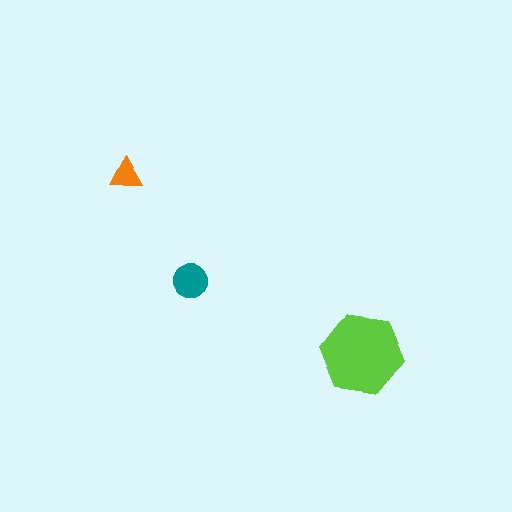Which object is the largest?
The lime hexagon.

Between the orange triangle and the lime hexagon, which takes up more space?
The lime hexagon.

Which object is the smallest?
The orange triangle.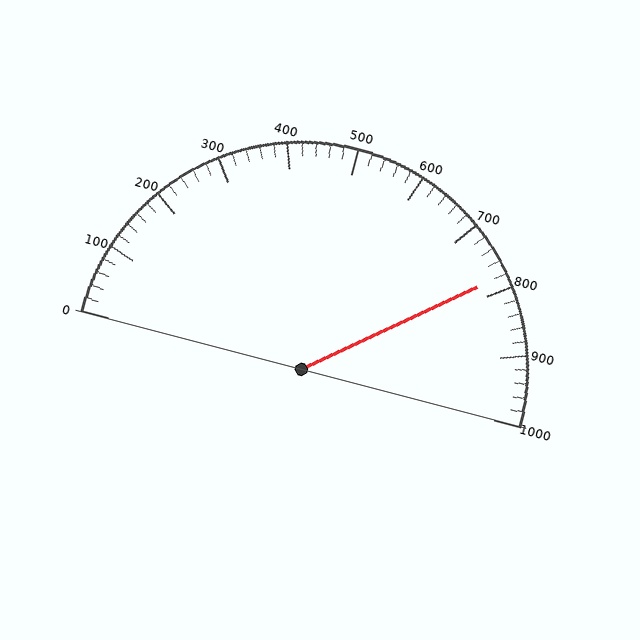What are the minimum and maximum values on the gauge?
The gauge ranges from 0 to 1000.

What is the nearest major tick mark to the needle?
The nearest major tick mark is 800.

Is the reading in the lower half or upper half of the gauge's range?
The reading is in the upper half of the range (0 to 1000).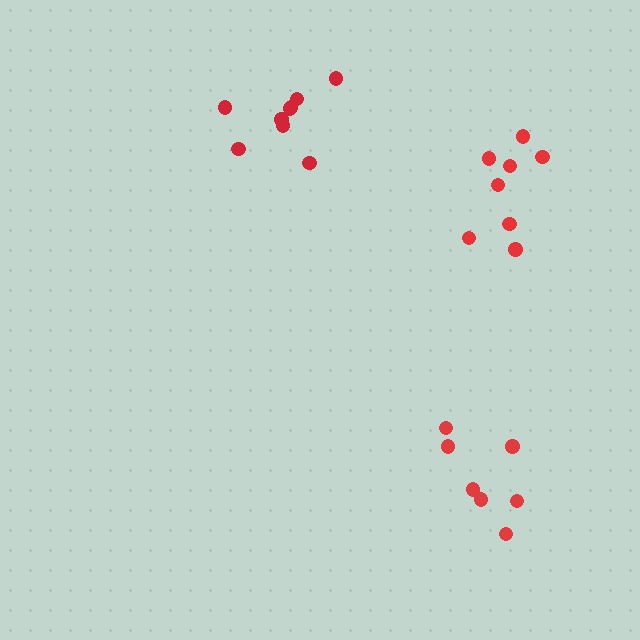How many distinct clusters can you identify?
There are 3 distinct clusters.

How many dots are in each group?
Group 1: 9 dots, Group 2: 7 dots, Group 3: 8 dots (24 total).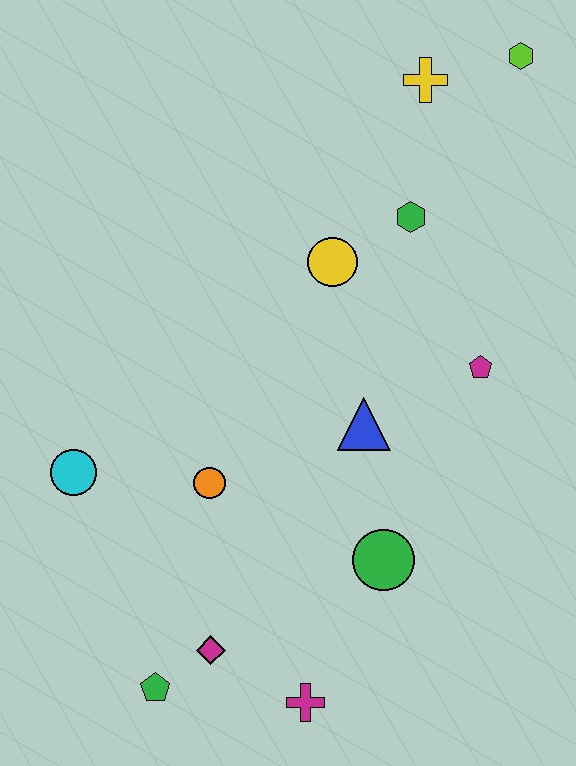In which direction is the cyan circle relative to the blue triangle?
The cyan circle is to the left of the blue triangle.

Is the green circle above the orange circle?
No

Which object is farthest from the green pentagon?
The lime hexagon is farthest from the green pentagon.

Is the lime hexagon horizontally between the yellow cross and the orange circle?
No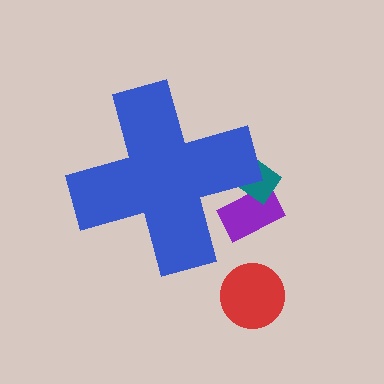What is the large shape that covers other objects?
A blue cross.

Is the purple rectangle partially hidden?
Yes, the purple rectangle is partially hidden behind the blue cross.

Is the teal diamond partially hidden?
Yes, the teal diamond is partially hidden behind the blue cross.